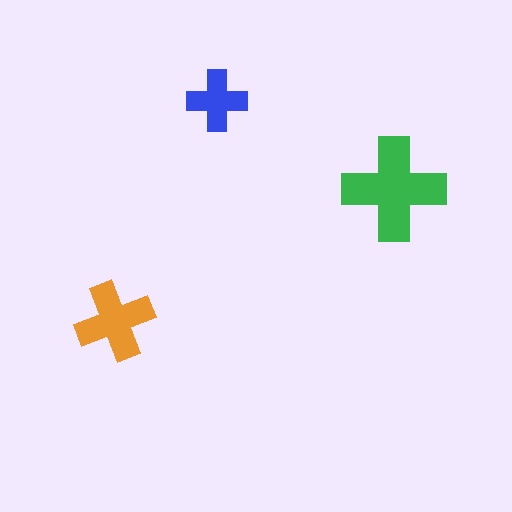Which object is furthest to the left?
The orange cross is leftmost.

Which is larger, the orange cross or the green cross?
The green one.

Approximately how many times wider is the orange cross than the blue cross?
About 1.5 times wider.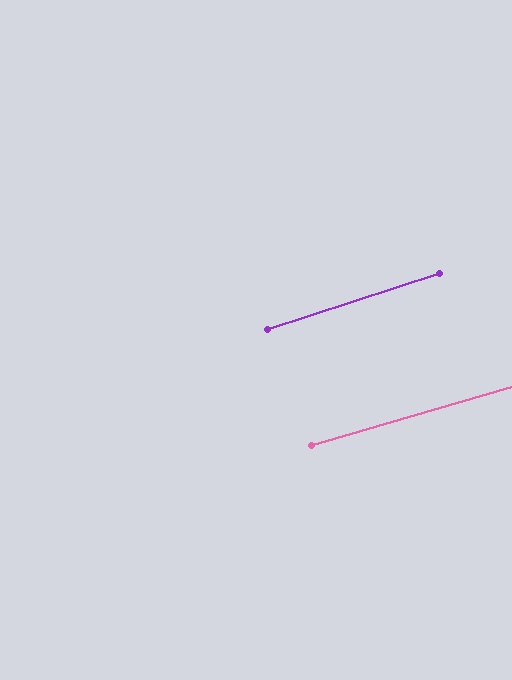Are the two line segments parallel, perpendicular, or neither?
Parallel — their directions differ by only 2.0°.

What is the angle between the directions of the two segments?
Approximately 2 degrees.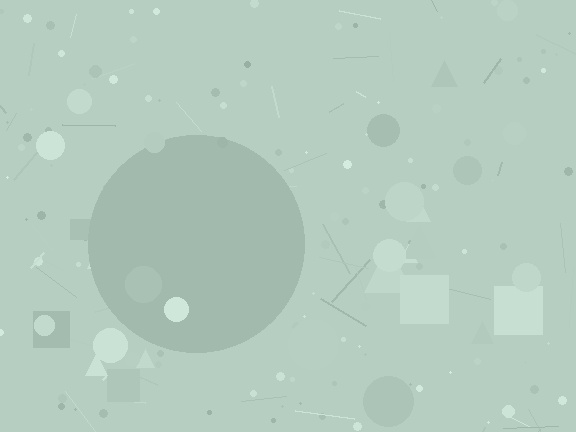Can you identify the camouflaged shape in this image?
The camouflaged shape is a circle.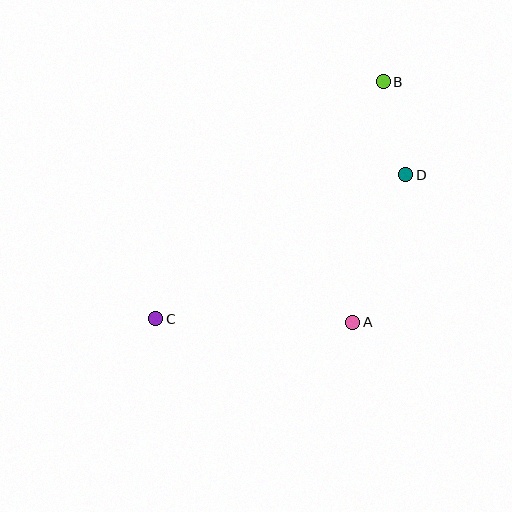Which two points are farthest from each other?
Points B and C are farthest from each other.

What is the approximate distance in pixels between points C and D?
The distance between C and D is approximately 289 pixels.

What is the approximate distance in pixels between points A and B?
The distance between A and B is approximately 242 pixels.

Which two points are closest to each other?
Points B and D are closest to each other.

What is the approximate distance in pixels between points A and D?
The distance between A and D is approximately 156 pixels.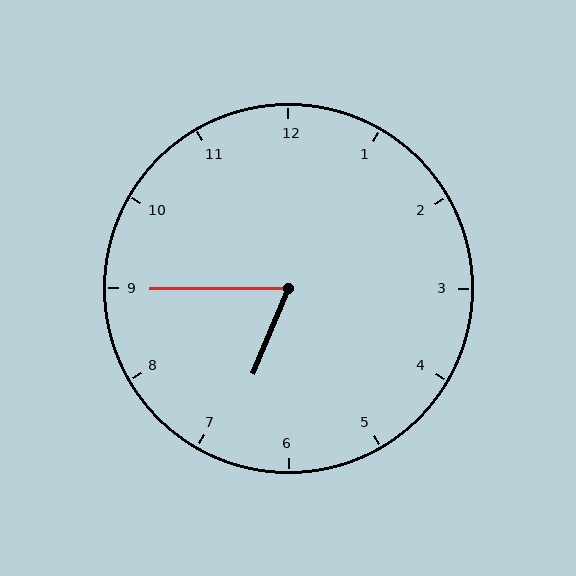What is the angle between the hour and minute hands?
Approximately 68 degrees.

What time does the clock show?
6:45.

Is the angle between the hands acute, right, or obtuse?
It is acute.